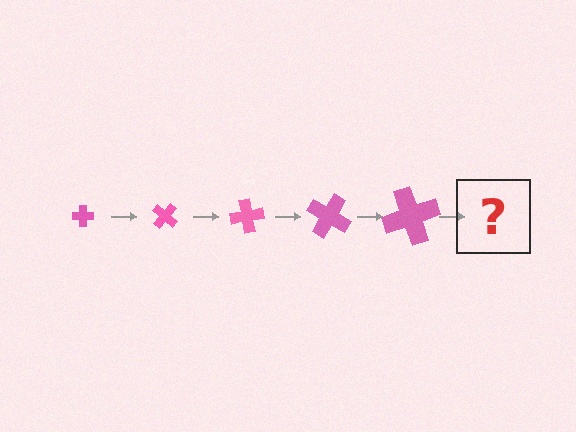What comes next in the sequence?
The next element should be a cross, larger than the previous one and rotated 200 degrees from the start.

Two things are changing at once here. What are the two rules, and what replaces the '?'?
The two rules are that the cross grows larger each step and it rotates 40 degrees each step. The '?' should be a cross, larger than the previous one and rotated 200 degrees from the start.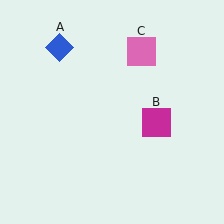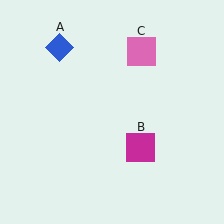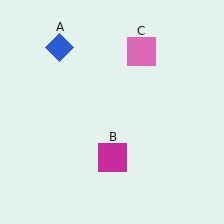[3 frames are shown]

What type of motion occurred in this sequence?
The magenta square (object B) rotated clockwise around the center of the scene.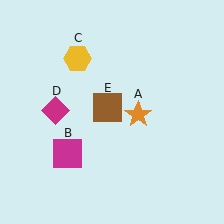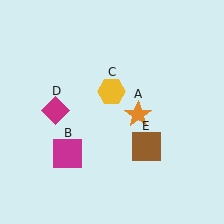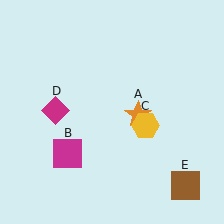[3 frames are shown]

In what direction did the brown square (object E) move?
The brown square (object E) moved down and to the right.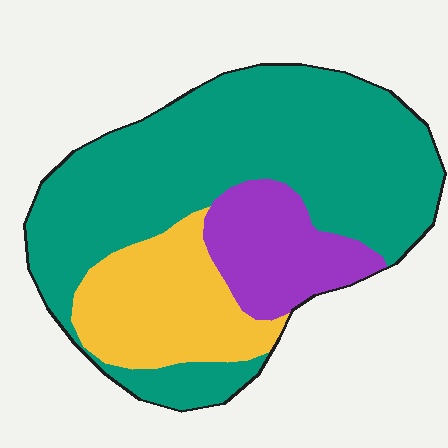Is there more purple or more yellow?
Yellow.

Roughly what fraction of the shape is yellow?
Yellow takes up about one fifth (1/5) of the shape.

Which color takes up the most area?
Teal, at roughly 65%.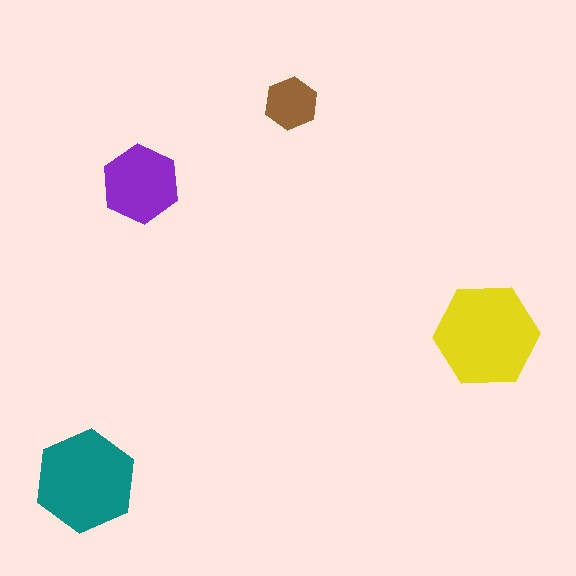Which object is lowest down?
The teal hexagon is bottommost.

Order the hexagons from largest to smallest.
the yellow one, the teal one, the purple one, the brown one.